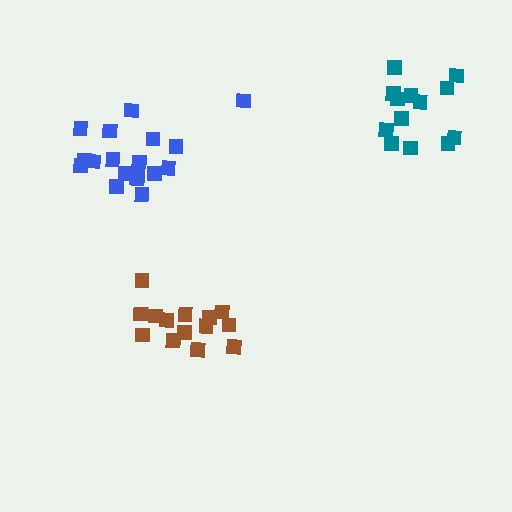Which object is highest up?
The teal cluster is topmost.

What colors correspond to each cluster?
The clusters are colored: blue, teal, brown.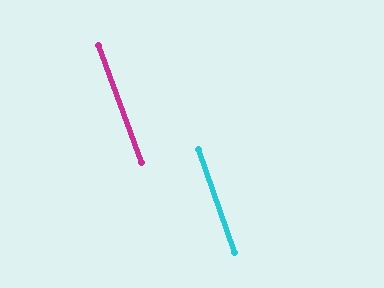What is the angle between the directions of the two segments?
Approximately 1 degree.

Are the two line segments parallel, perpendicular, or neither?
Parallel — their directions differ by only 0.9°.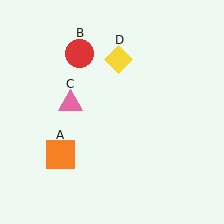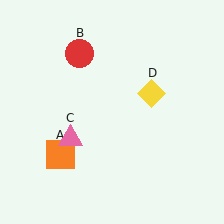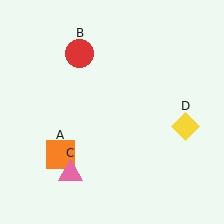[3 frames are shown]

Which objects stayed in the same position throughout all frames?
Orange square (object A) and red circle (object B) remained stationary.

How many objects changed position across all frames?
2 objects changed position: pink triangle (object C), yellow diamond (object D).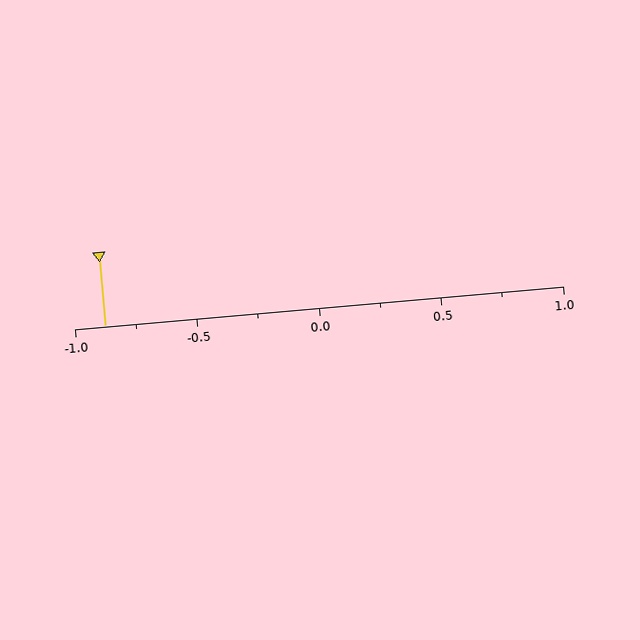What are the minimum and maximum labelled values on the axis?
The axis runs from -1.0 to 1.0.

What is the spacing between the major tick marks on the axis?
The major ticks are spaced 0.5 apart.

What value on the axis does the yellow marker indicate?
The marker indicates approximately -0.88.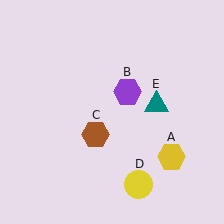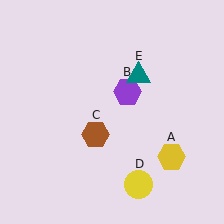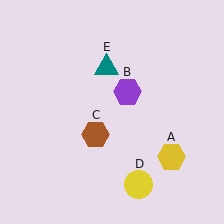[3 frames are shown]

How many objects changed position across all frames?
1 object changed position: teal triangle (object E).